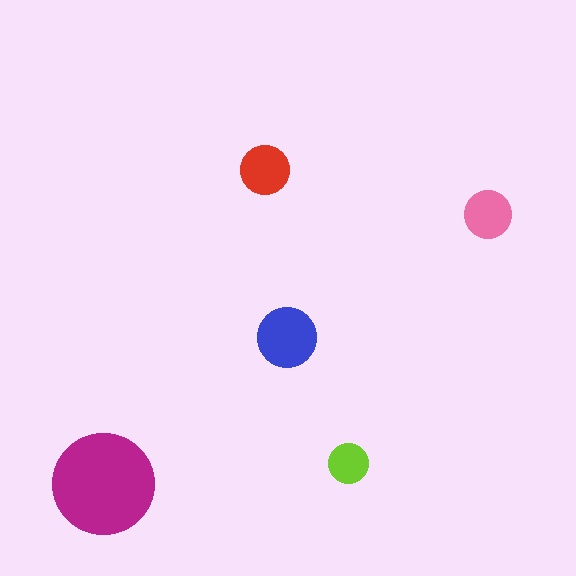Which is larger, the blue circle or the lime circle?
The blue one.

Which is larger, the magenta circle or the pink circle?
The magenta one.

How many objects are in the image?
There are 5 objects in the image.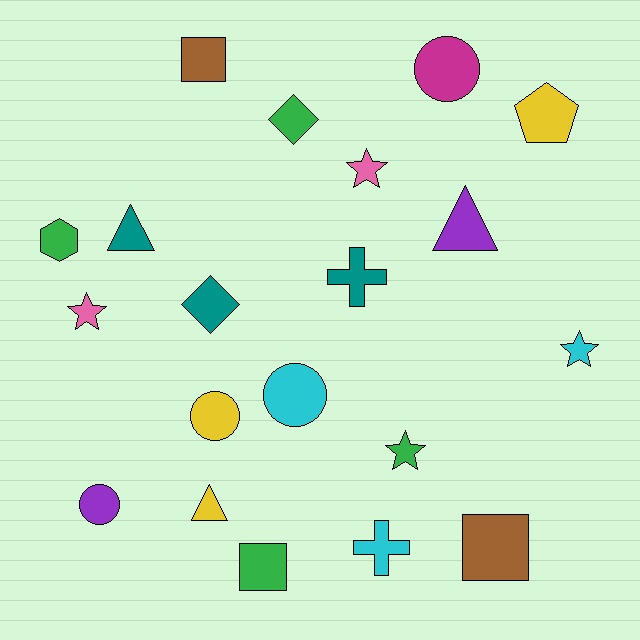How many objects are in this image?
There are 20 objects.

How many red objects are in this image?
There are no red objects.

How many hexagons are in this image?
There is 1 hexagon.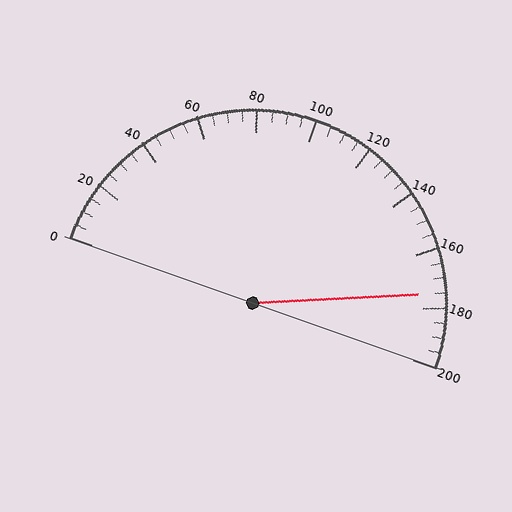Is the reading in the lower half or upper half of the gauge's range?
The reading is in the upper half of the range (0 to 200).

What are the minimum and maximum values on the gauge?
The gauge ranges from 0 to 200.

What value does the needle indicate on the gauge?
The needle indicates approximately 175.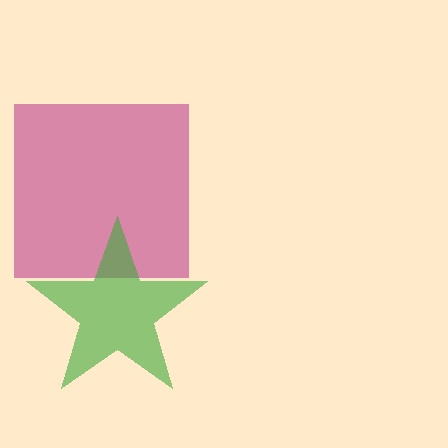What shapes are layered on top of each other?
The layered shapes are: a magenta square, a green star.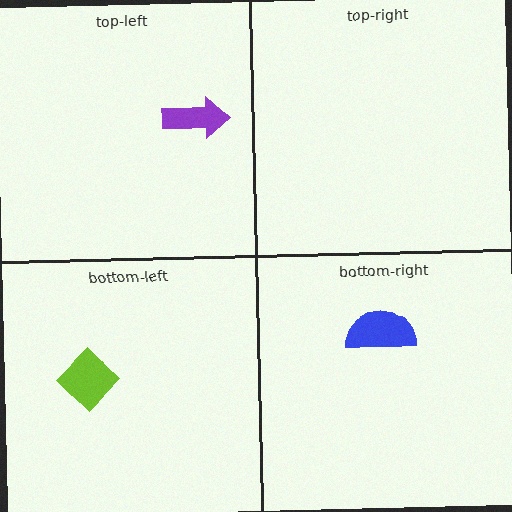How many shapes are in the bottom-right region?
1.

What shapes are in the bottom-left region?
The lime diamond.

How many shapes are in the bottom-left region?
1.